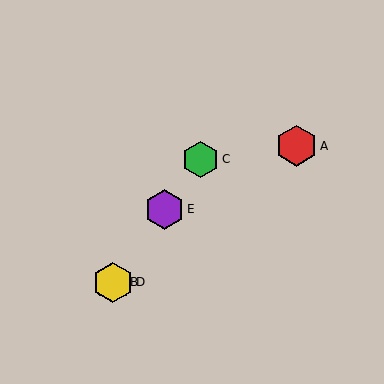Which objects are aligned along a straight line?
Objects B, C, D, E are aligned along a straight line.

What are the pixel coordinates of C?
Object C is at (200, 159).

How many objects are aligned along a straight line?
4 objects (B, C, D, E) are aligned along a straight line.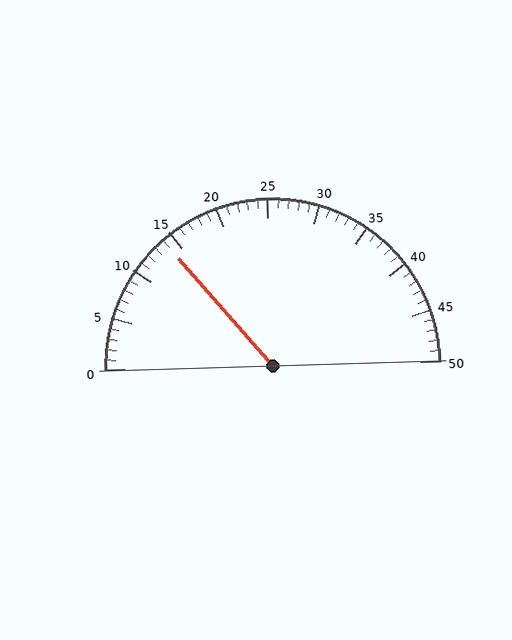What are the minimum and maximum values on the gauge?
The gauge ranges from 0 to 50.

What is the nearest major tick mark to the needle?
The nearest major tick mark is 15.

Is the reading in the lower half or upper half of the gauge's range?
The reading is in the lower half of the range (0 to 50).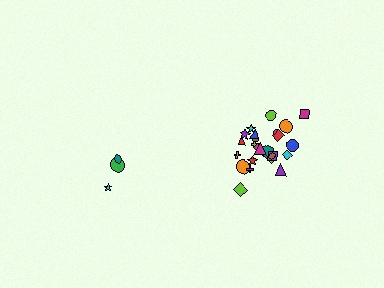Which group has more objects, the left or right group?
The right group.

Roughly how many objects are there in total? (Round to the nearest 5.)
Roughly 30 objects in total.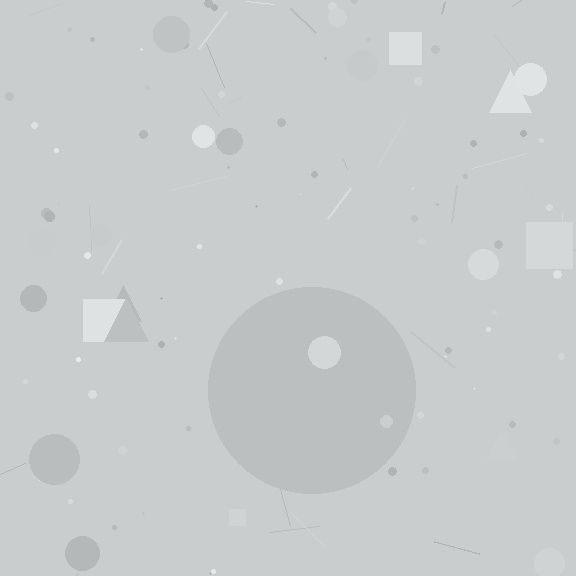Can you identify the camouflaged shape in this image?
The camouflaged shape is a circle.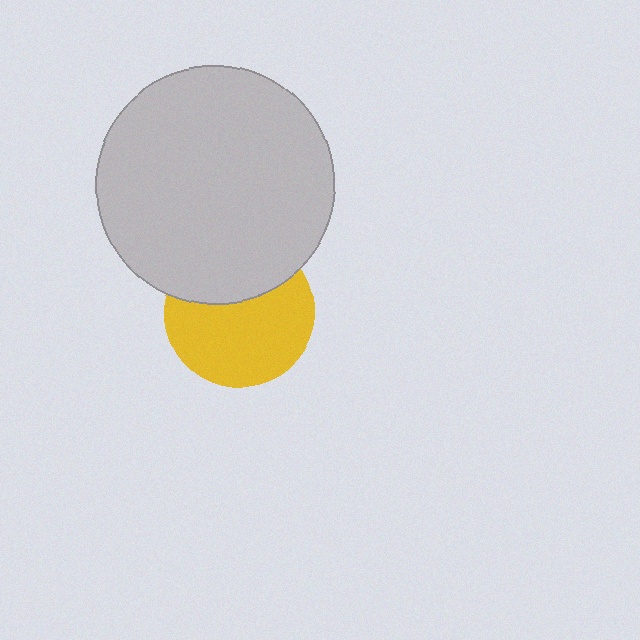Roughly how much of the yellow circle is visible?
About half of it is visible (roughly 64%).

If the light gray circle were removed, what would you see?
You would see the complete yellow circle.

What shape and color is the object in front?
The object in front is a light gray circle.